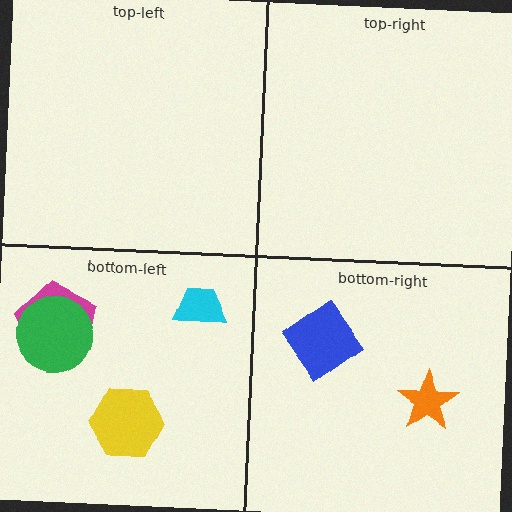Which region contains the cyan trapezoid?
The bottom-left region.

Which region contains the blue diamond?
The bottom-right region.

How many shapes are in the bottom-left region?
4.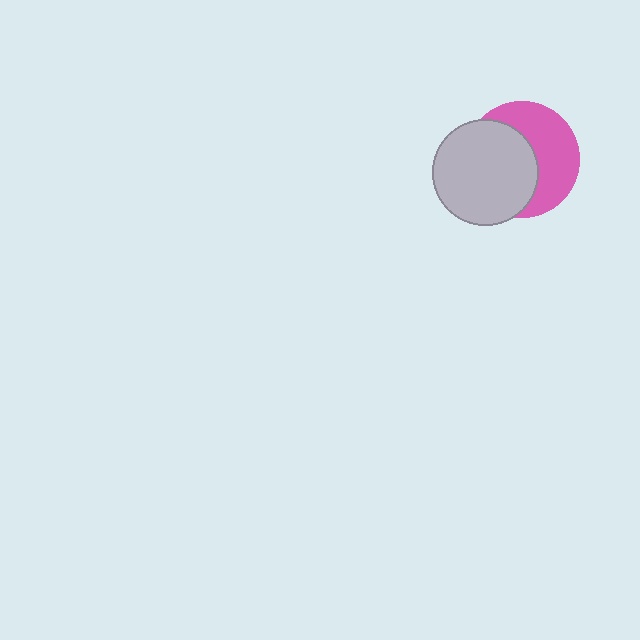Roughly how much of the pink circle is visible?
About half of it is visible (roughly 48%).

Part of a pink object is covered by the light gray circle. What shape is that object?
It is a circle.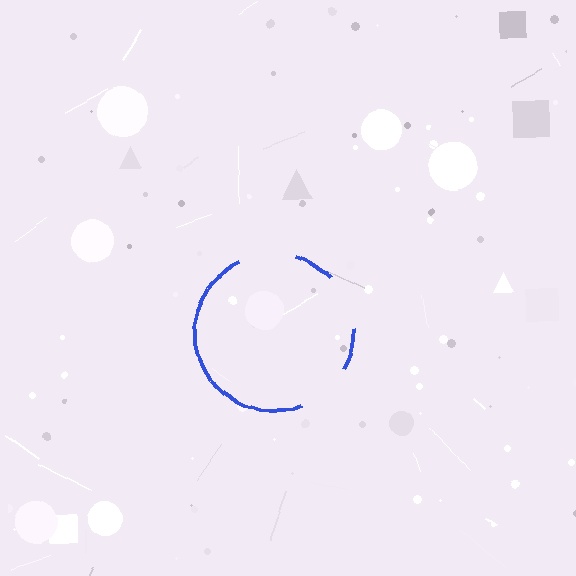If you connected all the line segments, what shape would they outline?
They would outline a circle.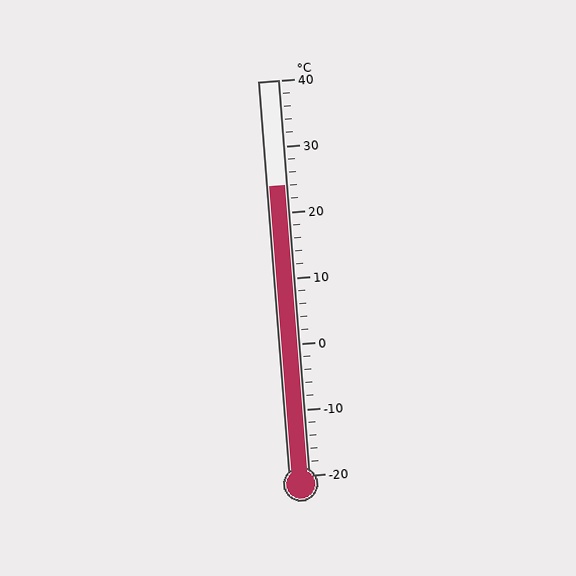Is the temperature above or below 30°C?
The temperature is below 30°C.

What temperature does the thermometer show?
The thermometer shows approximately 24°C.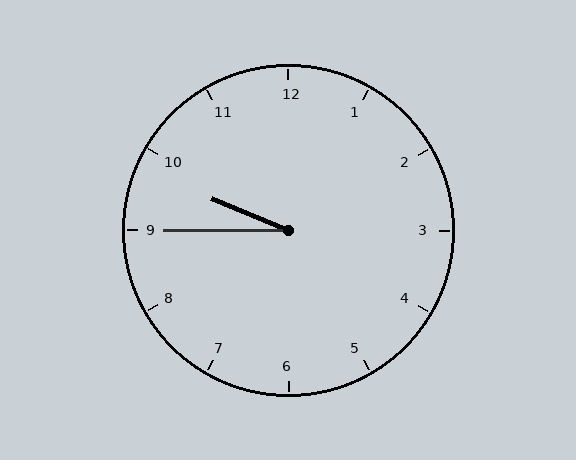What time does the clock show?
9:45.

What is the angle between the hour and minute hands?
Approximately 22 degrees.